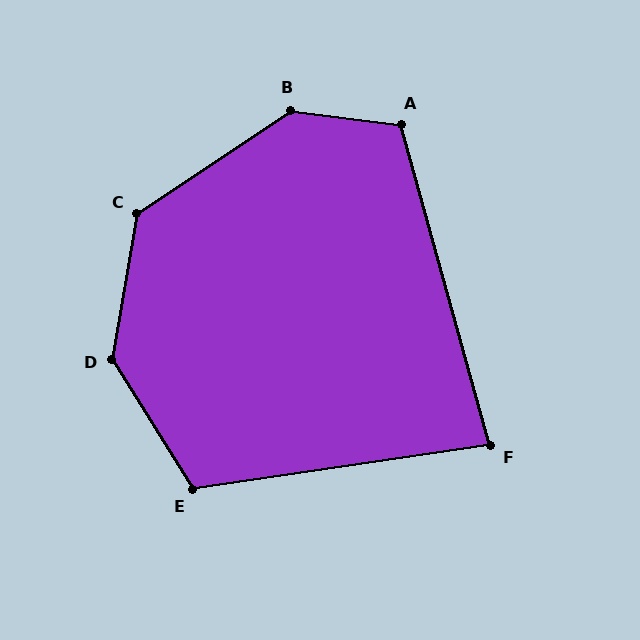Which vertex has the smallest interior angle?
F, at approximately 83 degrees.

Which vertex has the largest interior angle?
B, at approximately 139 degrees.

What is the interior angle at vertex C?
Approximately 134 degrees (obtuse).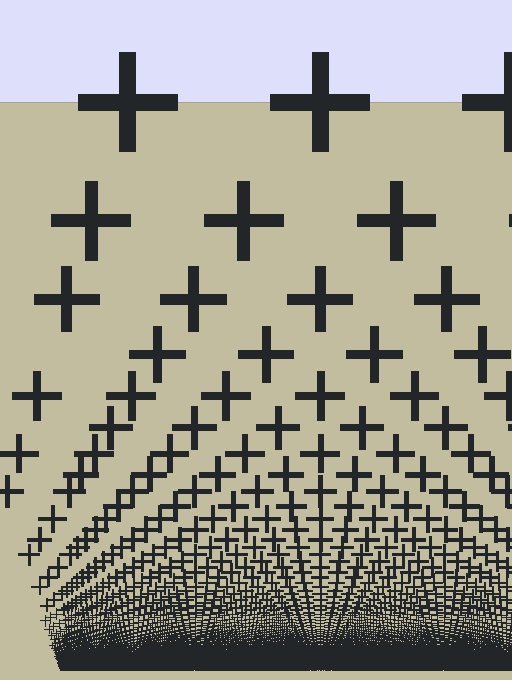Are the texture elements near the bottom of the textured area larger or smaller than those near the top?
Smaller. The gradient is inverted — elements near the bottom are smaller and denser.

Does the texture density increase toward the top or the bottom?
Density increases toward the bottom.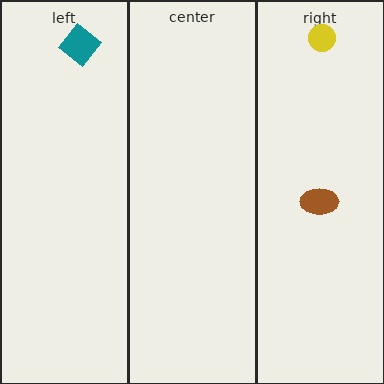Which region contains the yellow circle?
The right region.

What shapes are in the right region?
The brown ellipse, the yellow circle.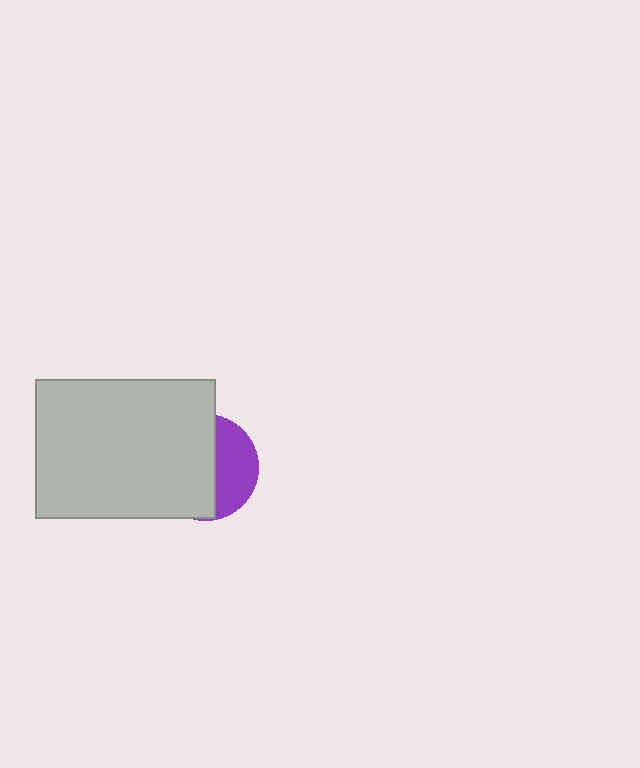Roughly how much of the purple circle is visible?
A small part of it is visible (roughly 38%).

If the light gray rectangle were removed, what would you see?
You would see the complete purple circle.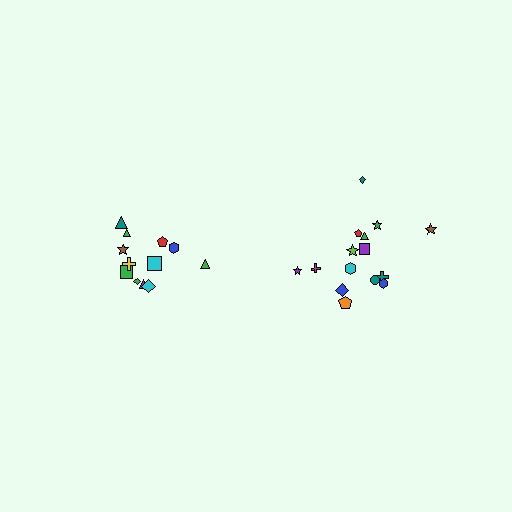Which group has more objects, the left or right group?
The right group.